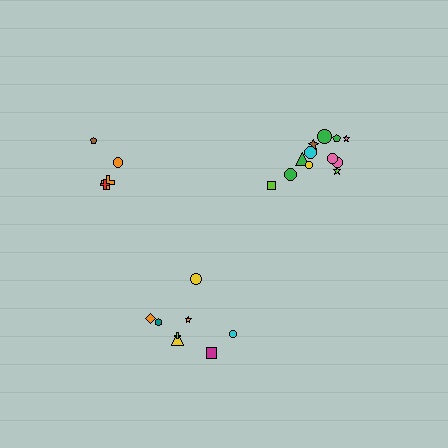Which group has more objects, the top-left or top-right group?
The top-right group.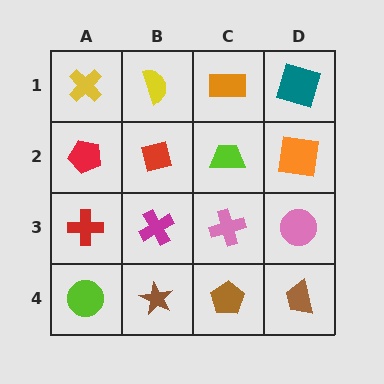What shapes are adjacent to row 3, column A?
A red pentagon (row 2, column A), a lime circle (row 4, column A), a magenta cross (row 3, column B).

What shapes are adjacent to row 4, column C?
A pink cross (row 3, column C), a brown star (row 4, column B), a brown trapezoid (row 4, column D).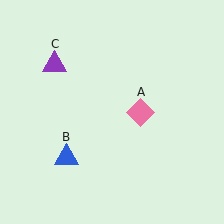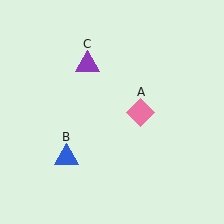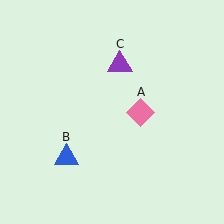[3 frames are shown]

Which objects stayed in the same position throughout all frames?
Pink diamond (object A) and blue triangle (object B) remained stationary.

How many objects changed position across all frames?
1 object changed position: purple triangle (object C).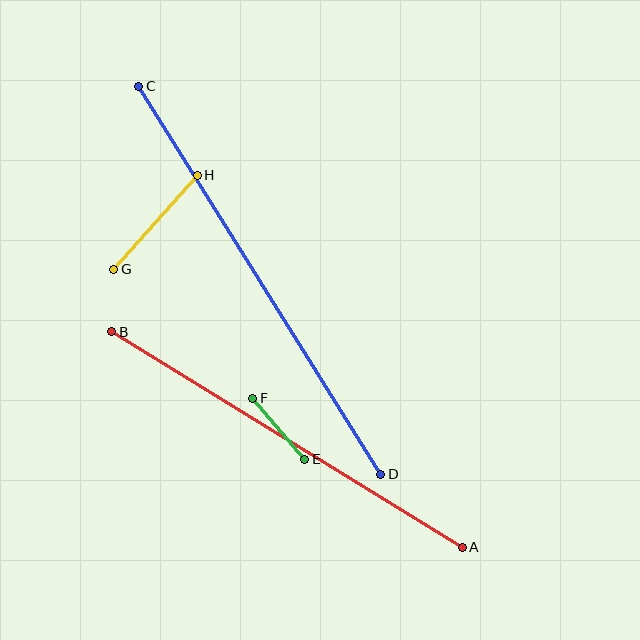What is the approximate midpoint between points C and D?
The midpoint is at approximately (260, 280) pixels.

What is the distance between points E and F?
The distance is approximately 80 pixels.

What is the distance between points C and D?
The distance is approximately 457 pixels.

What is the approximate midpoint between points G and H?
The midpoint is at approximately (155, 222) pixels.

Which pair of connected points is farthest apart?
Points C and D are farthest apart.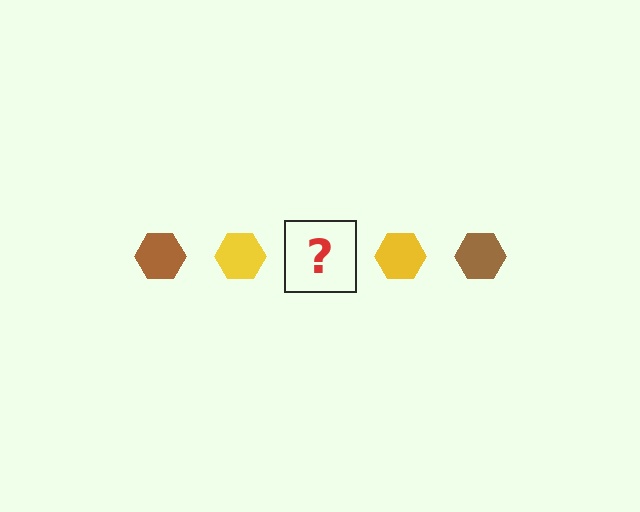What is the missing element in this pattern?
The missing element is a brown hexagon.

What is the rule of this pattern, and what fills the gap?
The rule is that the pattern cycles through brown, yellow hexagons. The gap should be filled with a brown hexagon.